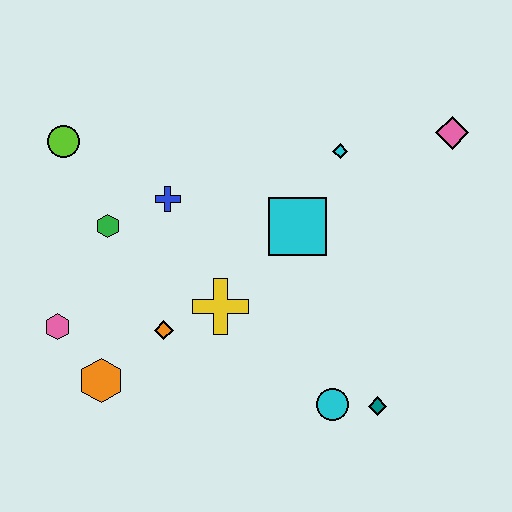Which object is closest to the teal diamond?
The cyan circle is closest to the teal diamond.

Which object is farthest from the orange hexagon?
The pink diamond is farthest from the orange hexagon.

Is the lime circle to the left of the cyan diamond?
Yes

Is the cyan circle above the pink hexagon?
No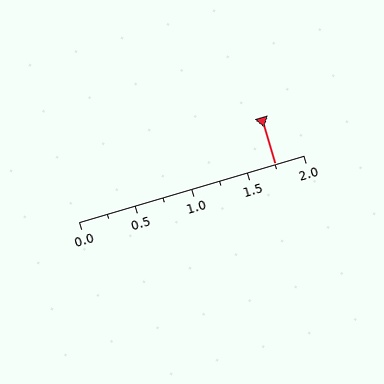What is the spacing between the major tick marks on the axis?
The major ticks are spaced 0.5 apart.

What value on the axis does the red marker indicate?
The marker indicates approximately 1.75.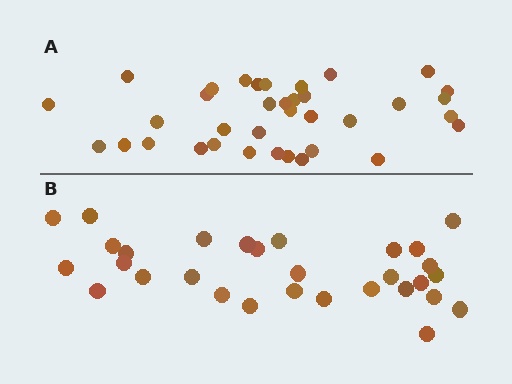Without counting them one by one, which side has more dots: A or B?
Region A (the top region) has more dots.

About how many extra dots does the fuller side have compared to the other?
Region A has about 6 more dots than region B.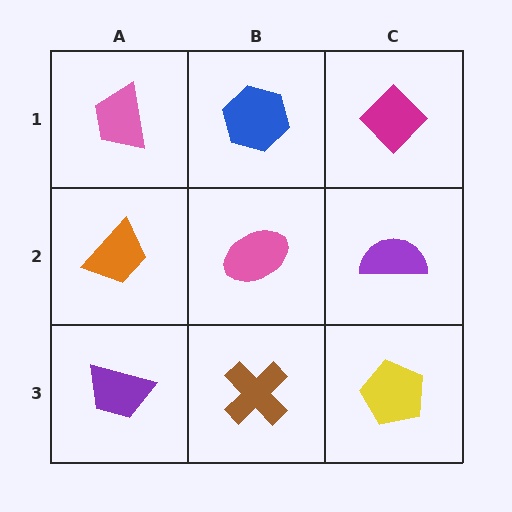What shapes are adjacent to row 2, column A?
A pink trapezoid (row 1, column A), a purple trapezoid (row 3, column A), a pink ellipse (row 2, column B).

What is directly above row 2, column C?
A magenta diamond.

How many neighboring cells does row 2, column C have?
3.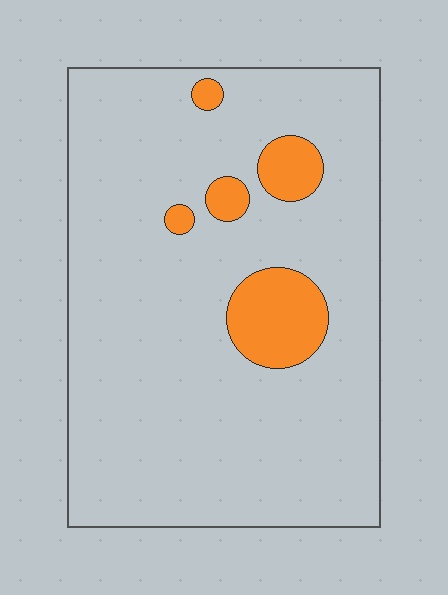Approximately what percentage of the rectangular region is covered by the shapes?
Approximately 10%.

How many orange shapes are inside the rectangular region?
5.